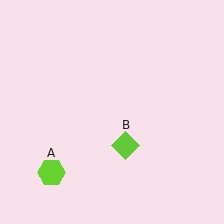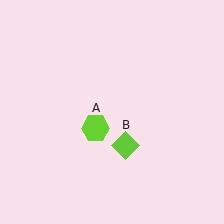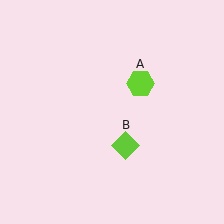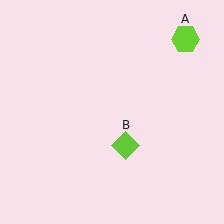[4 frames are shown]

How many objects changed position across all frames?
1 object changed position: lime hexagon (object A).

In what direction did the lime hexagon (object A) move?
The lime hexagon (object A) moved up and to the right.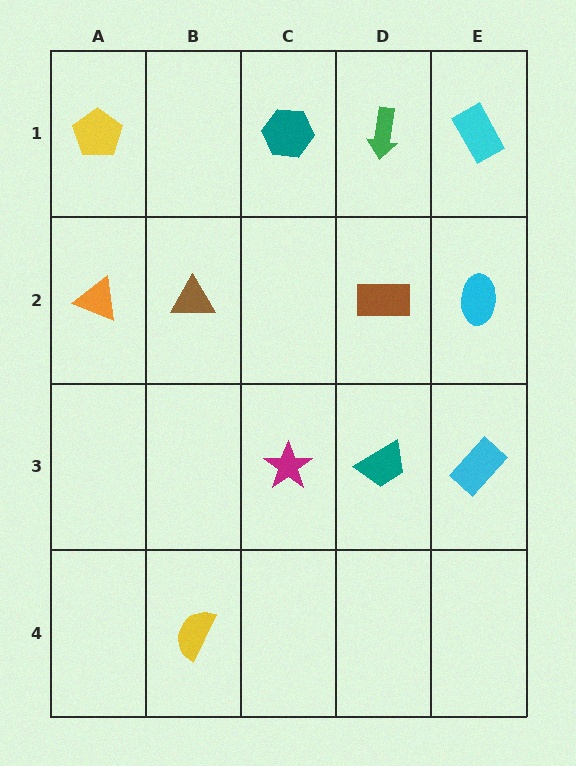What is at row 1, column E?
A cyan rectangle.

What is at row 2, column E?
A cyan ellipse.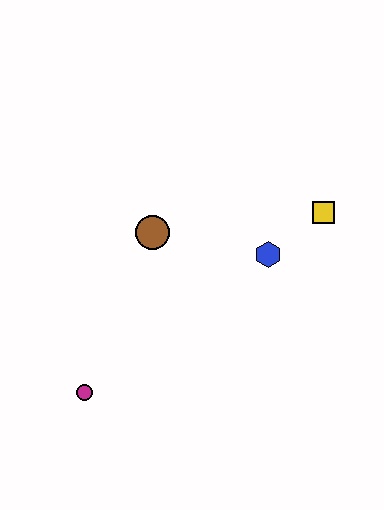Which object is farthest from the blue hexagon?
The magenta circle is farthest from the blue hexagon.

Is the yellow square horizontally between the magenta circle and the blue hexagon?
No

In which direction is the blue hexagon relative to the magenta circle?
The blue hexagon is to the right of the magenta circle.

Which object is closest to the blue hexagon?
The yellow square is closest to the blue hexagon.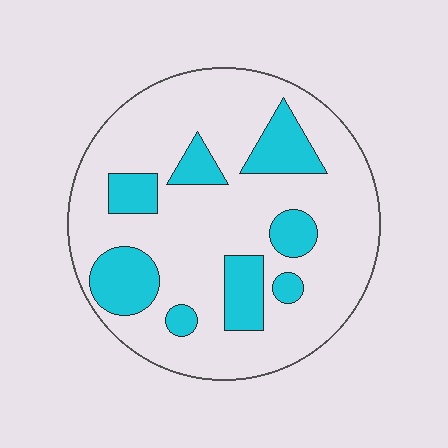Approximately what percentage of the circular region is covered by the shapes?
Approximately 25%.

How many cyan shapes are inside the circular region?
8.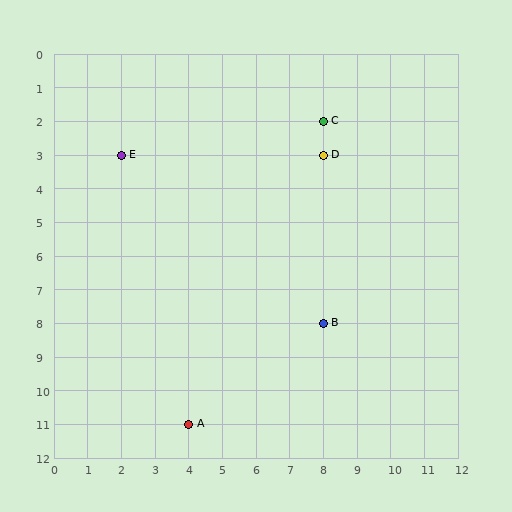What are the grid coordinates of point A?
Point A is at grid coordinates (4, 11).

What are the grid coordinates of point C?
Point C is at grid coordinates (8, 2).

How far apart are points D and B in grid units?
Points D and B are 5 rows apart.